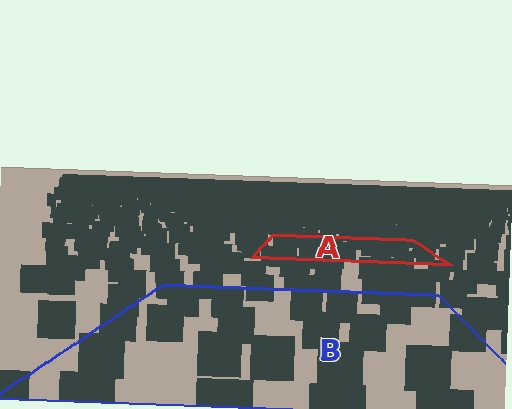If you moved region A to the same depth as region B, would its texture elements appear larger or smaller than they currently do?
They would appear larger. At a closer depth, the same texture elements are projected at a bigger on-screen size.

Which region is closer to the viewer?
Region B is closer. The texture elements there are larger and more spread out.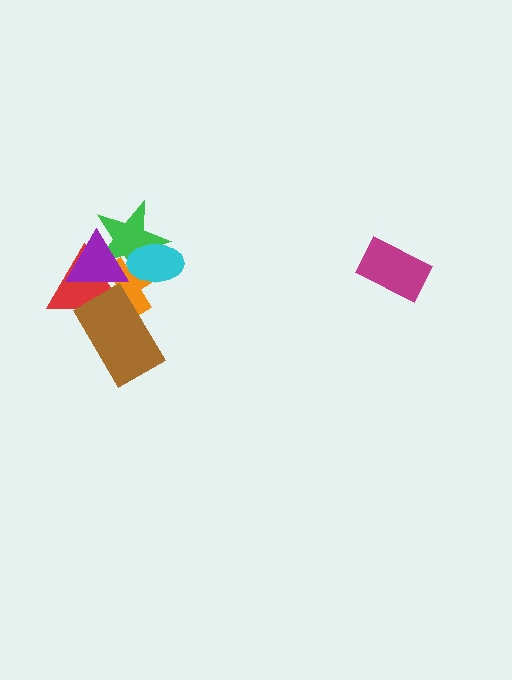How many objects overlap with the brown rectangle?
2 objects overlap with the brown rectangle.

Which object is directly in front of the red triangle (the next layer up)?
The purple triangle is directly in front of the red triangle.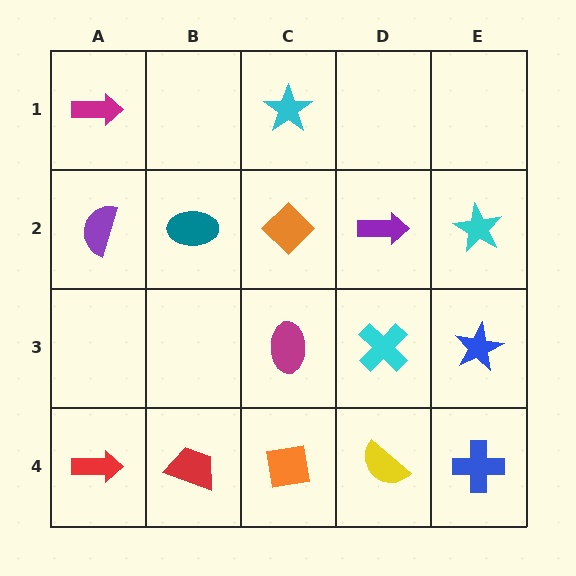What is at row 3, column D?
A cyan cross.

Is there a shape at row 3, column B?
No, that cell is empty.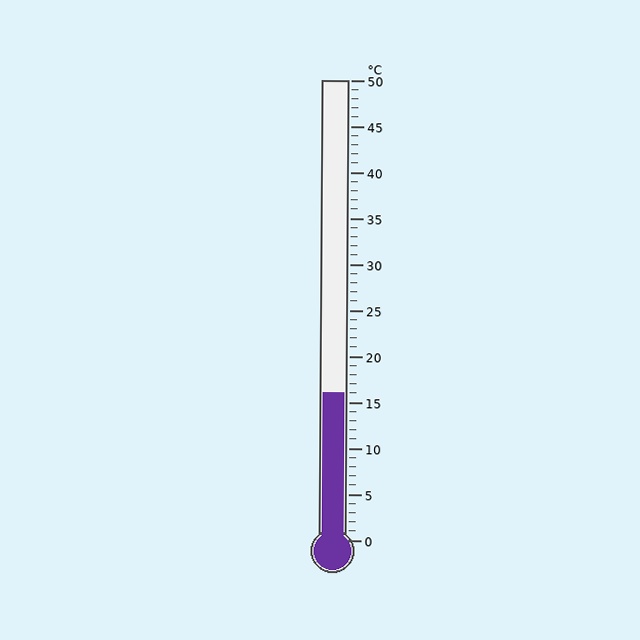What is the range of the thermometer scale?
The thermometer scale ranges from 0°C to 50°C.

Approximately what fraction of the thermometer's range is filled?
The thermometer is filled to approximately 30% of its range.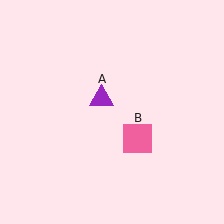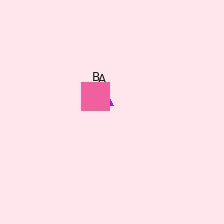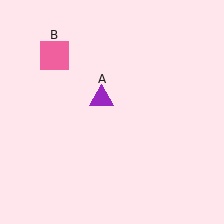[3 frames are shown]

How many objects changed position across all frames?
1 object changed position: pink square (object B).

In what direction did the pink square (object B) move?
The pink square (object B) moved up and to the left.